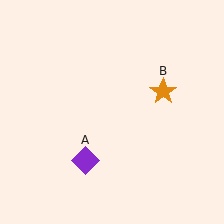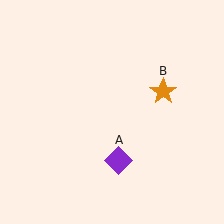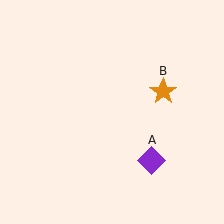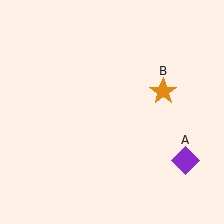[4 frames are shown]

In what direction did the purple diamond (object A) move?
The purple diamond (object A) moved right.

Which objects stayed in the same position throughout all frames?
Orange star (object B) remained stationary.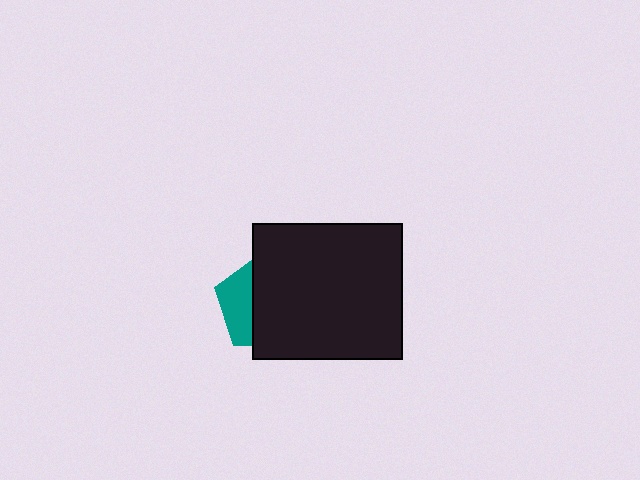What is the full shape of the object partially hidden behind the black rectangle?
The partially hidden object is a teal pentagon.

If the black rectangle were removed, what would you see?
You would see the complete teal pentagon.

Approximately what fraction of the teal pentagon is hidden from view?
Roughly 67% of the teal pentagon is hidden behind the black rectangle.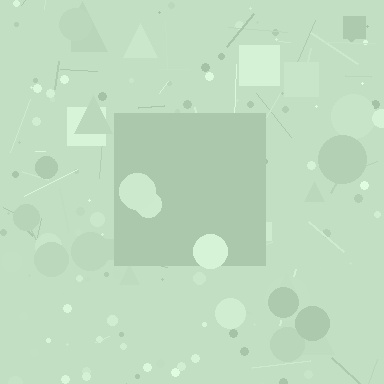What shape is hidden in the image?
A square is hidden in the image.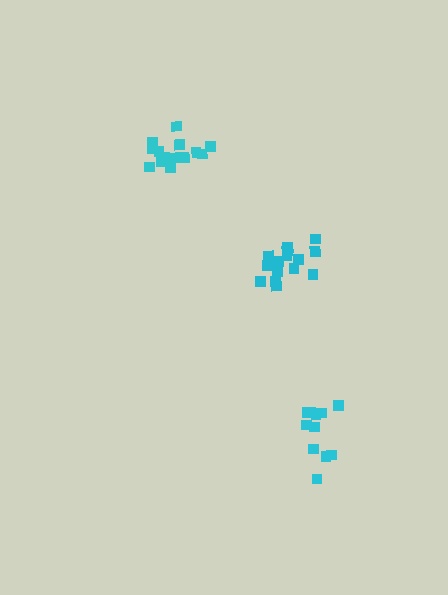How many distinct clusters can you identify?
There are 3 distinct clusters.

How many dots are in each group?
Group 1: 15 dots, Group 2: 15 dots, Group 3: 11 dots (41 total).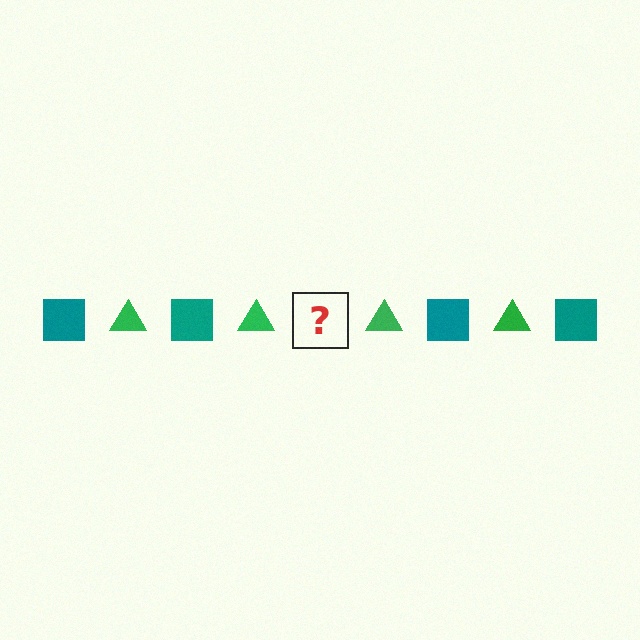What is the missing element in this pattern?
The missing element is a teal square.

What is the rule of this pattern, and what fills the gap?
The rule is that the pattern alternates between teal square and green triangle. The gap should be filled with a teal square.